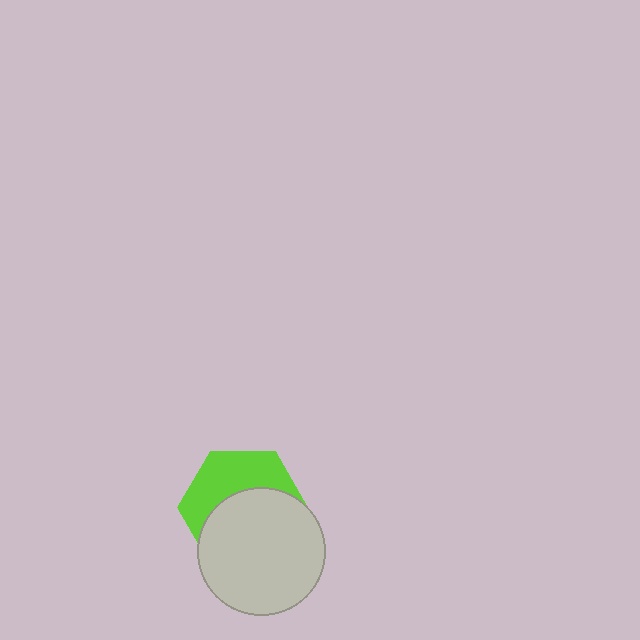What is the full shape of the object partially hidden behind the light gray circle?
The partially hidden object is a lime hexagon.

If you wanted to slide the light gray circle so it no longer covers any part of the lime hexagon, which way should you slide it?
Slide it down — that is the most direct way to separate the two shapes.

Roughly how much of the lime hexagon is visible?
A small part of it is visible (roughly 43%).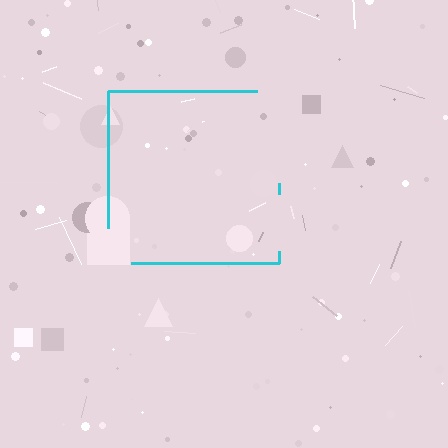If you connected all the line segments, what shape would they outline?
They would outline a square.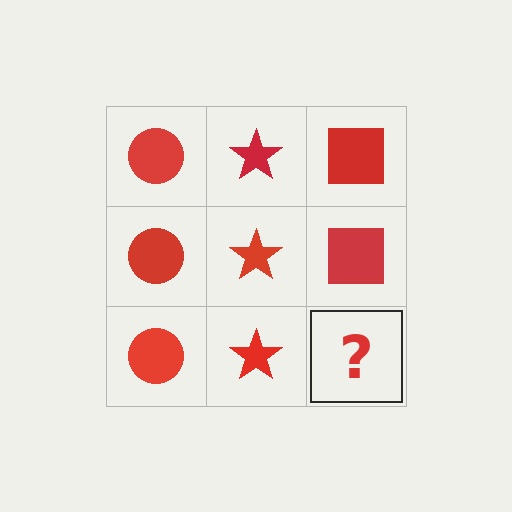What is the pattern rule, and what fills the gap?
The rule is that each column has a consistent shape. The gap should be filled with a red square.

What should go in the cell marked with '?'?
The missing cell should contain a red square.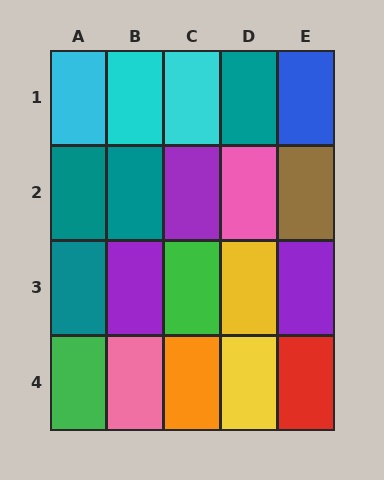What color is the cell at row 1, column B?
Cyan.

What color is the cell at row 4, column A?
Green.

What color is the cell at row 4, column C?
Orange.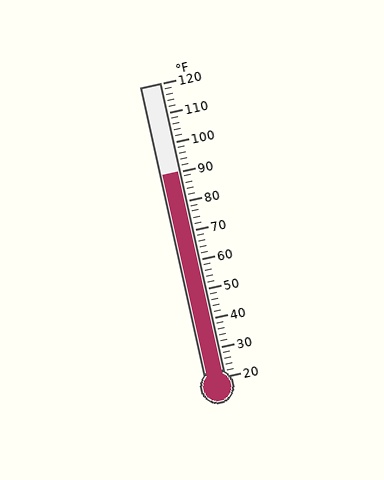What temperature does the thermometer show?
The thermometer shows approximately 90°F.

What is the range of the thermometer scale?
The thermometer scale ranges from 20°F to 120°F.